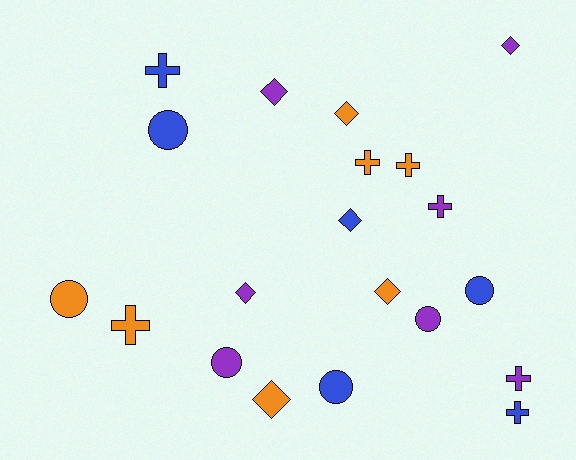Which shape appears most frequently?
Diamond, with 7 objects.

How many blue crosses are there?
There are 2 blue crosses.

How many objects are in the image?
There are 20 objects.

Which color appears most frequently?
Purple, with 7 objects.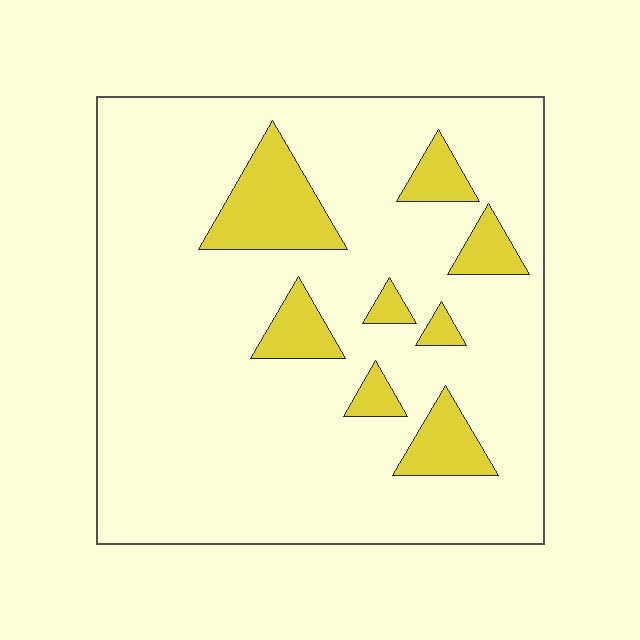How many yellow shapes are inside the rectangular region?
8.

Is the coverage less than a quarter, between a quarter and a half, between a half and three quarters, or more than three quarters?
Less than a quarter.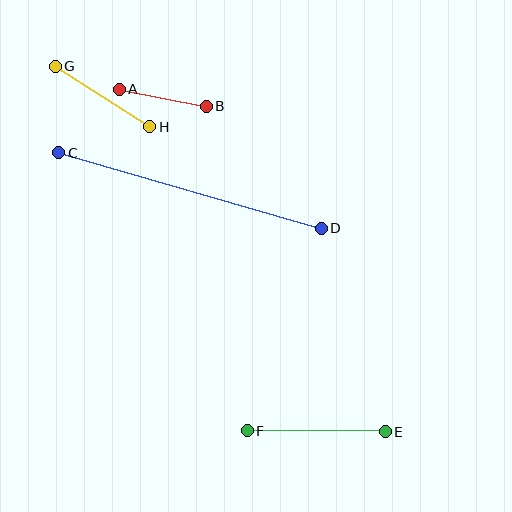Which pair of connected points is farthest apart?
Points C and D are farthest apart.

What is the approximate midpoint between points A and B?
The midpoint is at approximately (163, 98) pixels.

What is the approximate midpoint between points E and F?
The midpoint is at approximately (316, 431) pixels.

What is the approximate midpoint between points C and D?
The midpoint is at approximately (190, 191) pixels.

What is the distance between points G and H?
The distance is approximately 112 pixels.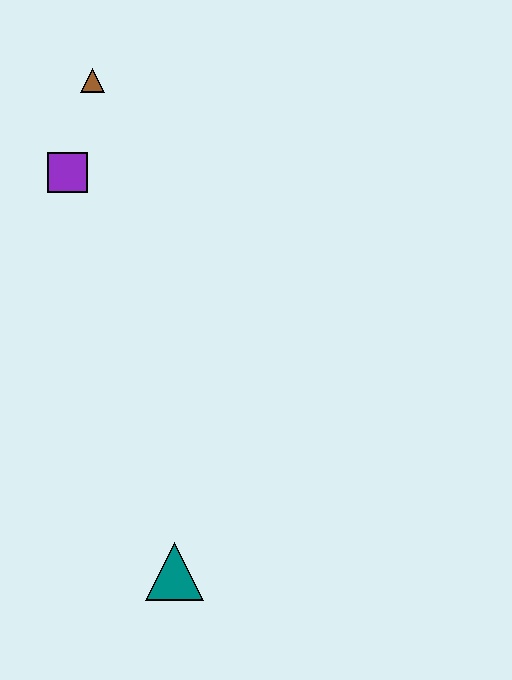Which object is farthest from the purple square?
The teal triangle is farthest from the purple square.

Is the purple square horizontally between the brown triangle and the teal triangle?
No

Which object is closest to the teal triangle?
The purple square is closest to the teal triangle.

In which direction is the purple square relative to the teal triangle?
The purple square is above the teal triangle.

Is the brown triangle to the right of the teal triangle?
No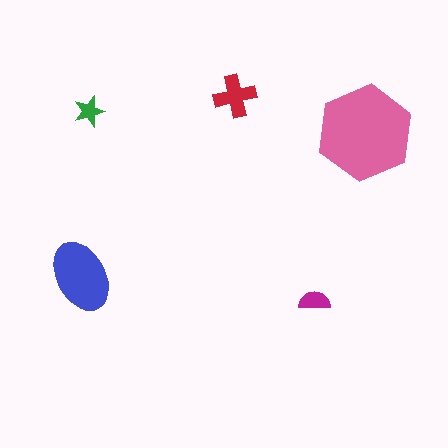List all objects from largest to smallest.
The pink hexagon, the blue ellipse, the red cross, the magenta semicircle, the green star.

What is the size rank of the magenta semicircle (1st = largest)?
4th.